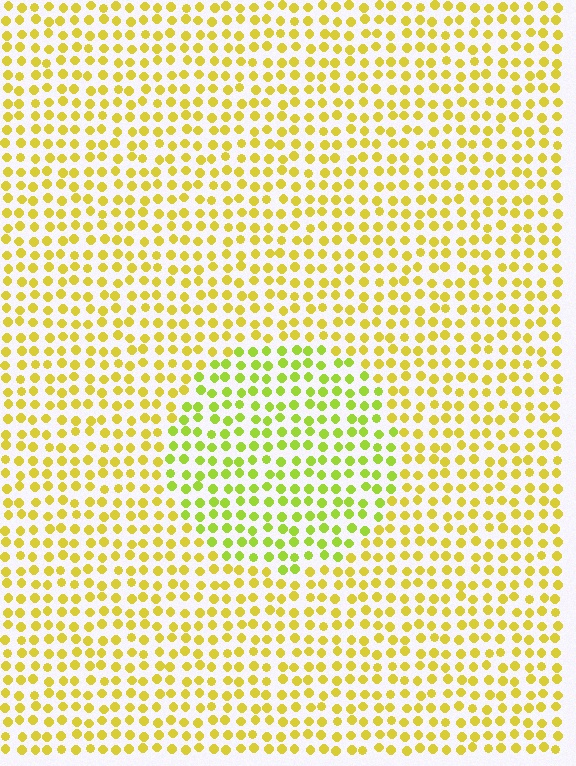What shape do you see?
I see a circle.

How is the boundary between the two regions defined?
The boundary is defined purely by a slight shift in hue (about 27 degrees). Spacing, size, and orientation are identical on both sides.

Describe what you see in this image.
The image is filled with small yellow elements in a uniform arrangement. A circle-shaped region is visible where the elements are tinted to a slightly different hue, forming a subtle color boundary.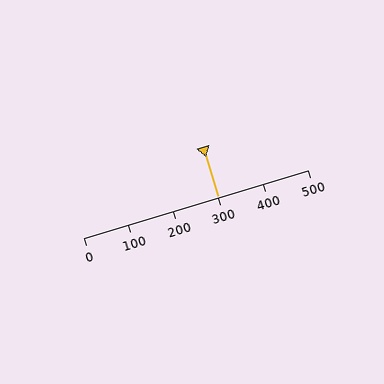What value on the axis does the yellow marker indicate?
The marker indicates approximately 300.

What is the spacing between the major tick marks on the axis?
The major ticks are spaced 100 apart.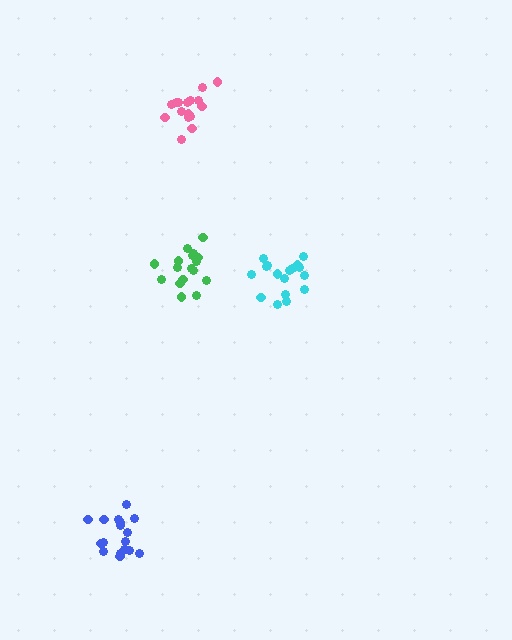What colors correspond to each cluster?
The clusters are colored: cyan, blue, pink, green.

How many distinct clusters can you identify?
There are 4 distinct clusters.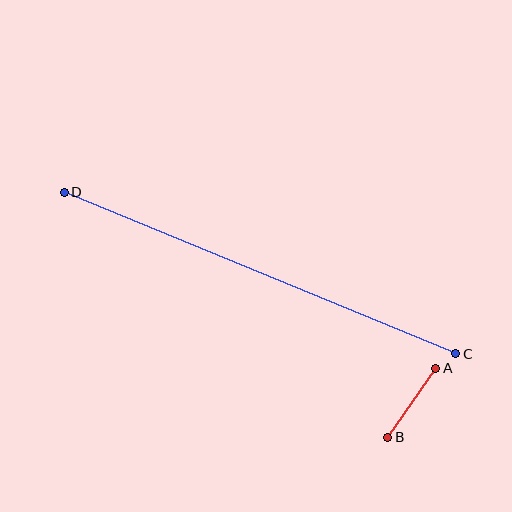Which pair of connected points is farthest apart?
Points C and D are farthest apart.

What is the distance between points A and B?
The distance is approximately 84 pixels.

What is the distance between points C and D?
The distance is approximately 423 pixels.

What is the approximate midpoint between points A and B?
The midpoint is at approximately (412, 403) pixels.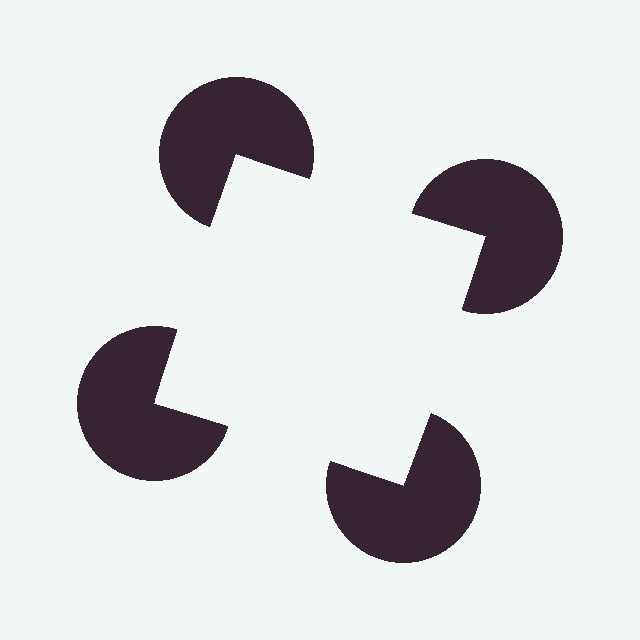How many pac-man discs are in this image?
There are 4 — one at each vertex of the illusory square.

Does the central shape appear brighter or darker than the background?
It typically appears slightly brighter than the background, even though no actual brightness change is drawn.